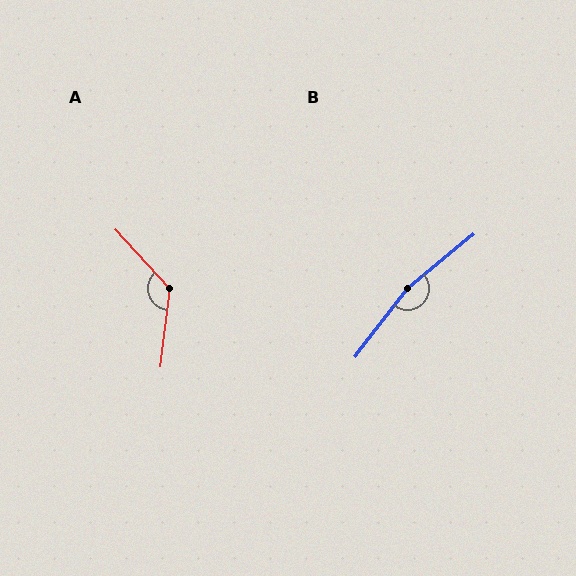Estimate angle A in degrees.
Approximately 130 degrees.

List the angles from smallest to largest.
A (130°), B (167°).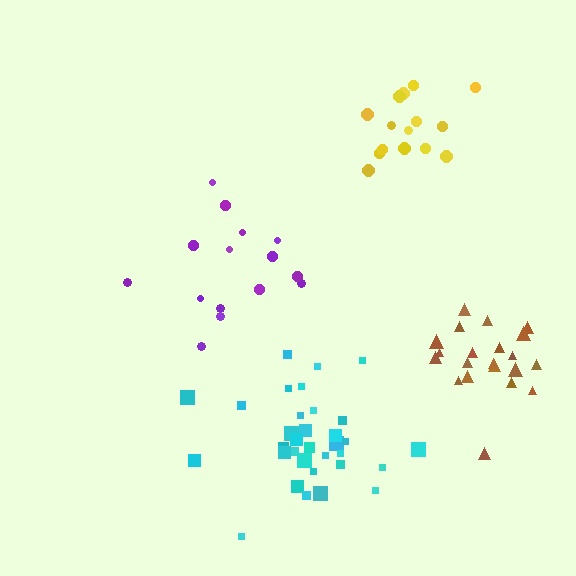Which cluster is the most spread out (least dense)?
Purple.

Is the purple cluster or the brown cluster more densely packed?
Brown.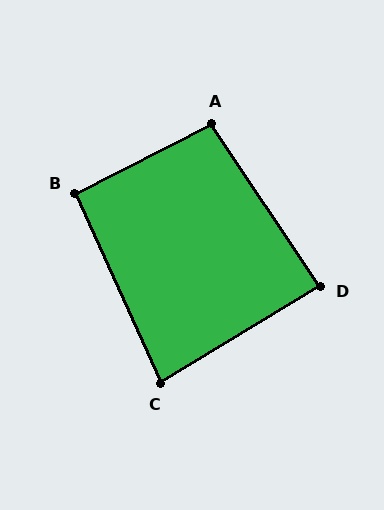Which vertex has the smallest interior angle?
C, at approximately 83 degrees.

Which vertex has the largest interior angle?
A, at approximately 97 degrees.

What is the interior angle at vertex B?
Approximately 93 degrees (approximately right).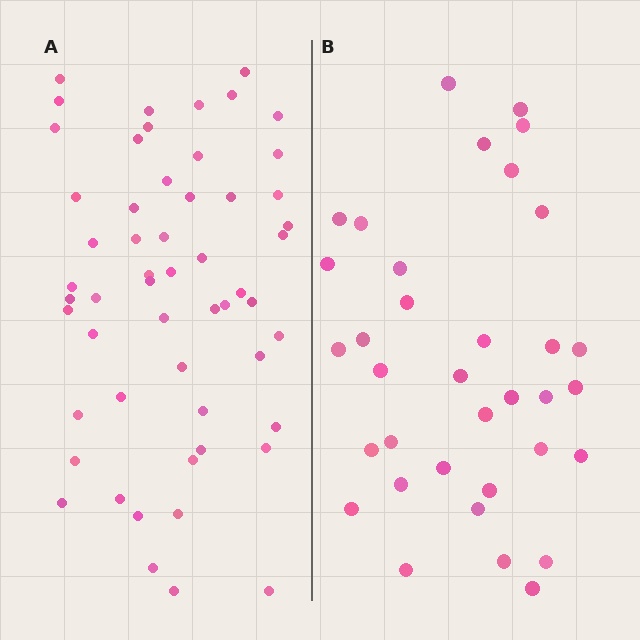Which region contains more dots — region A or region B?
Region A (the left region) has more dots.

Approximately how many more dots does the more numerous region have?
Region A has approximately 20 more dots than region B.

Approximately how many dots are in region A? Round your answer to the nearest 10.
About 60 dots. (The exact count is 55, which rounds to 60.)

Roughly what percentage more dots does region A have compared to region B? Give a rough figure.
About 55% more.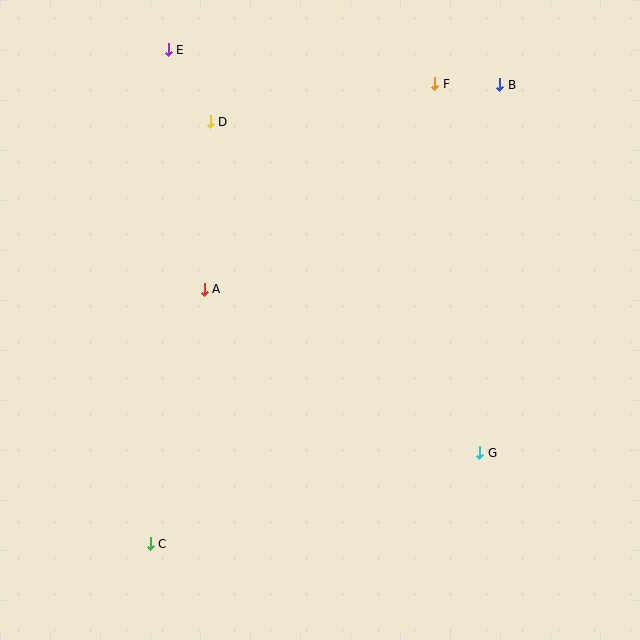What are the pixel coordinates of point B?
Point B is at (500, 85).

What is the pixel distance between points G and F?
The distance between G and F is 372 pixels.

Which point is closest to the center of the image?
Point A at (204, 289) is closest to the center.